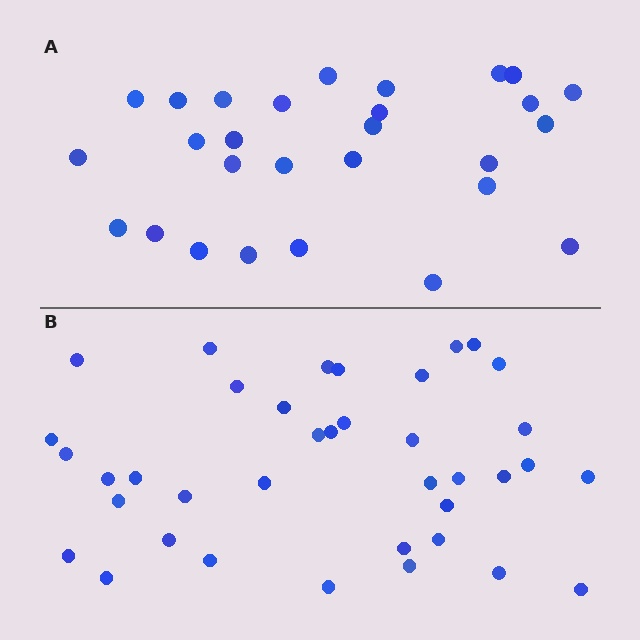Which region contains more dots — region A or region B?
Region B (the bottom region) has more dots.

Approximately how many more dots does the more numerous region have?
Region B has roughly 10 or so more dots than region A.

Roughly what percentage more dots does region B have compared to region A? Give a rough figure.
About 35% more.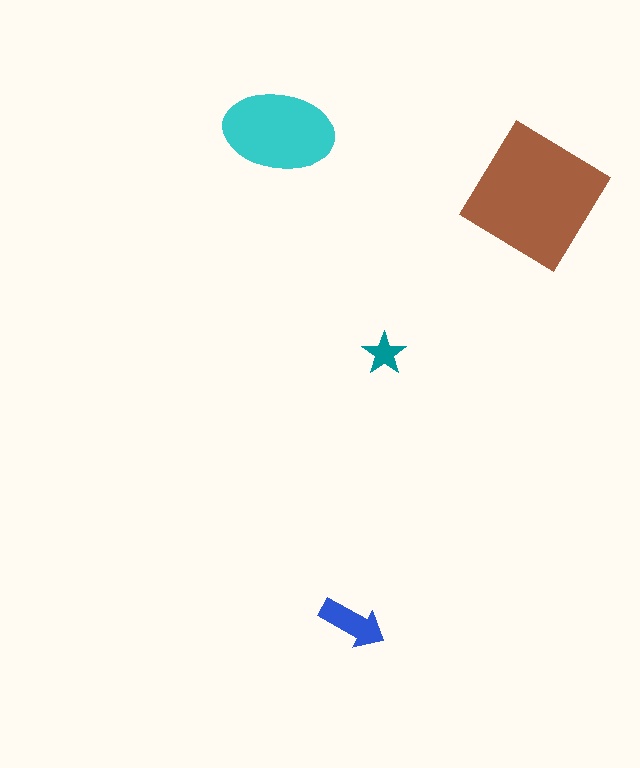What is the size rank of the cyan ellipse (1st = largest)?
2nd.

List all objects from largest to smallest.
The brown diamond, the cyan ellipse, the blue arrow, the teal star.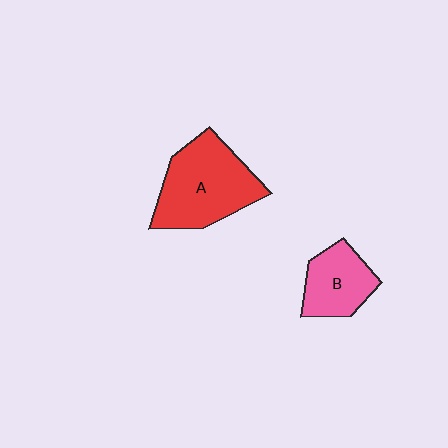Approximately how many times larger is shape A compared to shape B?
Approximately 1.7 times.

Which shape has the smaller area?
Shape B (pink).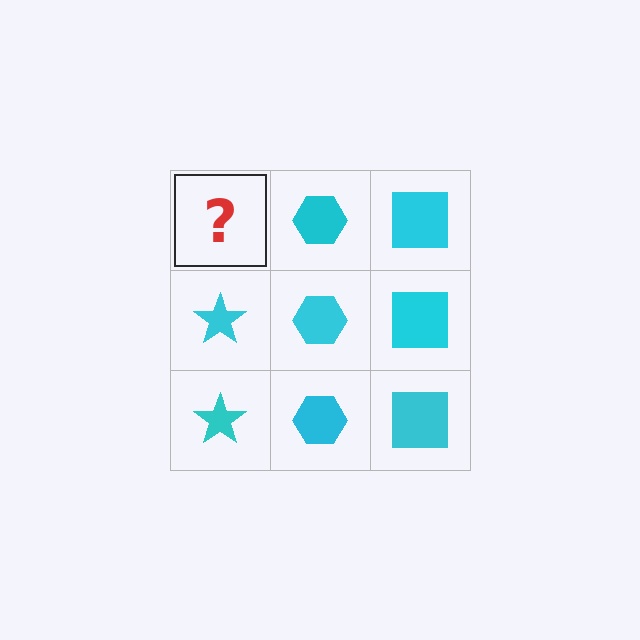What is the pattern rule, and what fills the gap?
The rule is that each column has a consistent shape. The gap should be filled with a cyan star.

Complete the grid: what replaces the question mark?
The question mark should be replaced with a cyan star.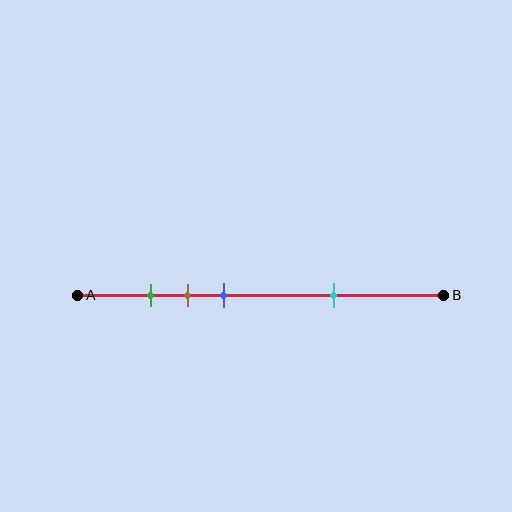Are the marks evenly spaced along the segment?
No, the marks are not evenly spaced.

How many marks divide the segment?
There are 4 marks dividing the segment.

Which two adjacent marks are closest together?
The green and brown marks are the closest adjacent pair.